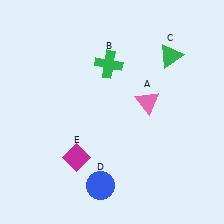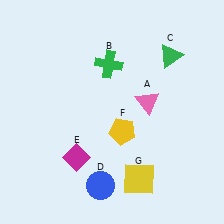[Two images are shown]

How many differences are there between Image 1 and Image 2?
There are 2 differences between the two images.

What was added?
A yellow pentagon (F), a yellow square (G) were added in Image 2.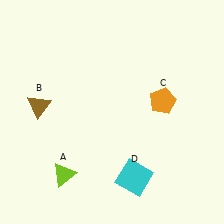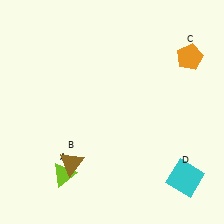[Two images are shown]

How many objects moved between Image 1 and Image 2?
3 objects moved between the two images.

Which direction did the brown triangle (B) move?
The brown triangle (B) moved down.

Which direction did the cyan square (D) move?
The cyan square (D) moved right.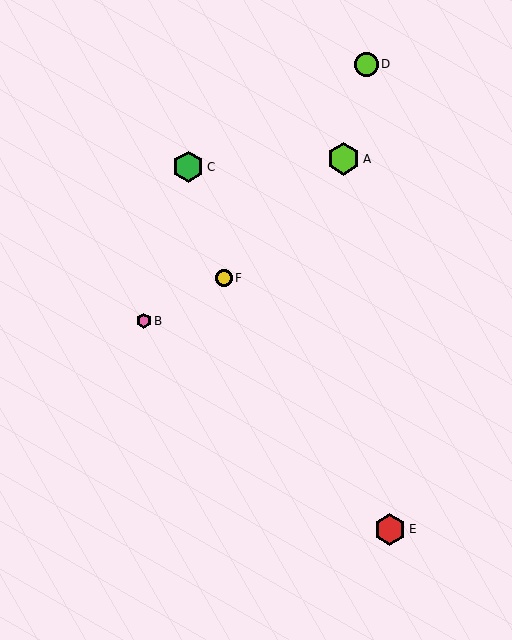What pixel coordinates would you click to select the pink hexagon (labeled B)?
Click at (144, 321) to select the pink hexagon B.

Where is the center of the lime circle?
The center of the lime circle is at (366, 64).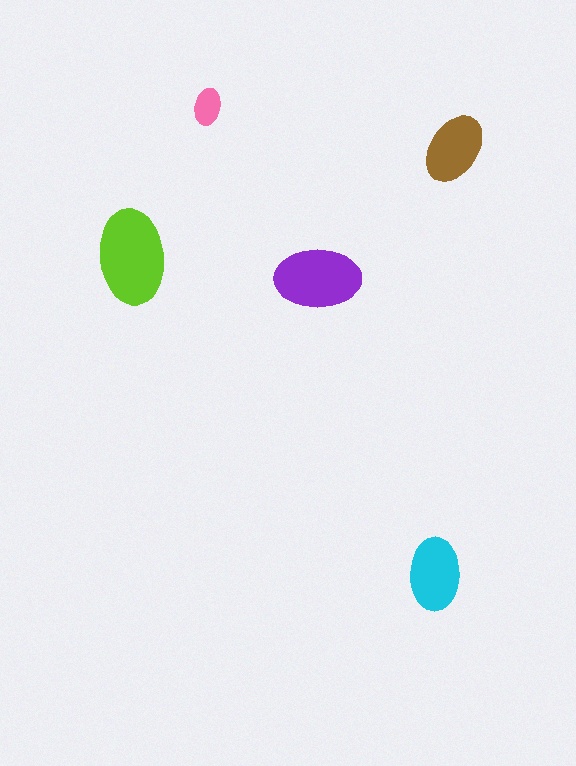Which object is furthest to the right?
The brown ellipse is rightmost.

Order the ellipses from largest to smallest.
the lime one, the purple one, the cyan one, the brown one, the pink one.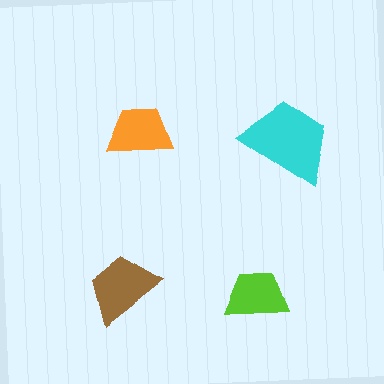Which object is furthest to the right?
The cyan trapezoid is rightmost.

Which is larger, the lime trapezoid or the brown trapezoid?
The brown one.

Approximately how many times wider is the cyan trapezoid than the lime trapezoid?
About 1.5 times wider.